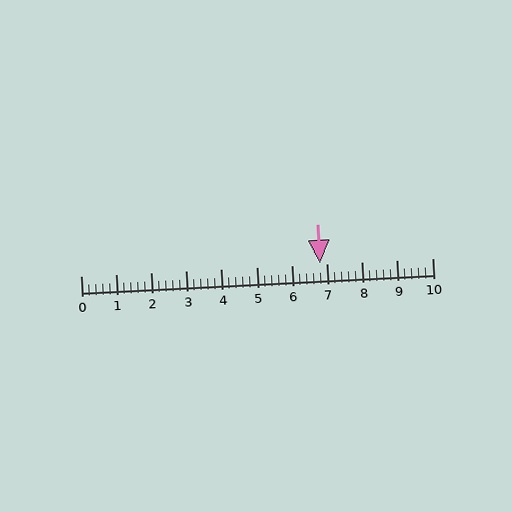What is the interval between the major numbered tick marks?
The major tick marks are spaced 1 units apart.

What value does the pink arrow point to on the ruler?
The pink arrow points to approximately 6.8.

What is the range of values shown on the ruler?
The ruler shows values from 0 to 10.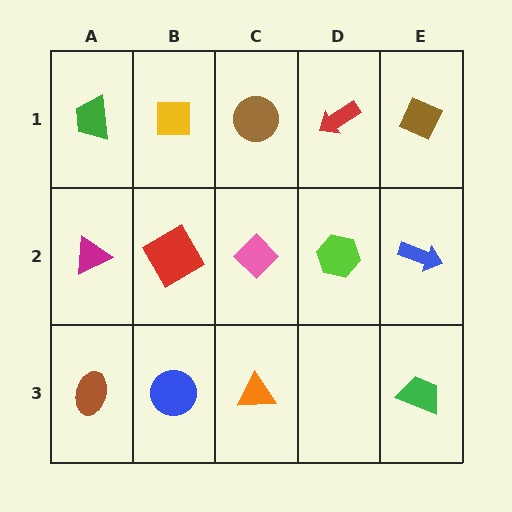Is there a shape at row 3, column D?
No, that cell is empty.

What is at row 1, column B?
A yellow square.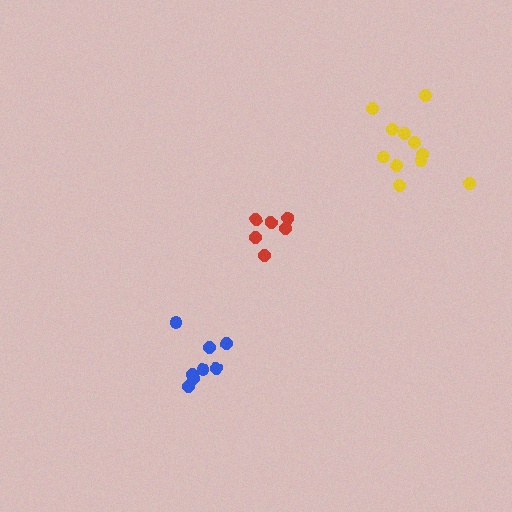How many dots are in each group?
Group 1: 11 dots, Group 2: 6 dots, Group 3: 8 dots (25 total).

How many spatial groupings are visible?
There are 3 spatial groupings.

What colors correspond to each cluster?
The clusters are colored: yellow, red, blue.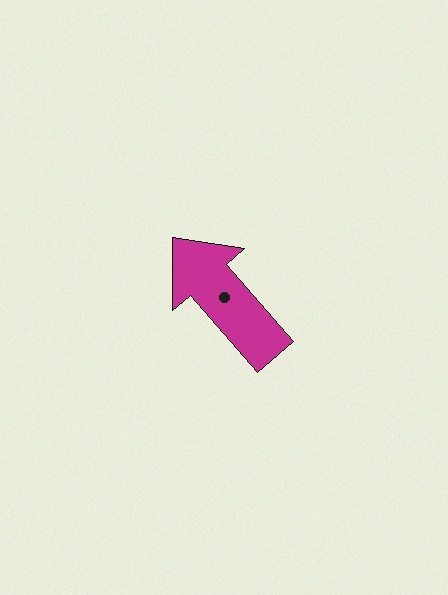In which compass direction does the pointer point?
Northwest.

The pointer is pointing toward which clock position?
Roughly 11 o'clock.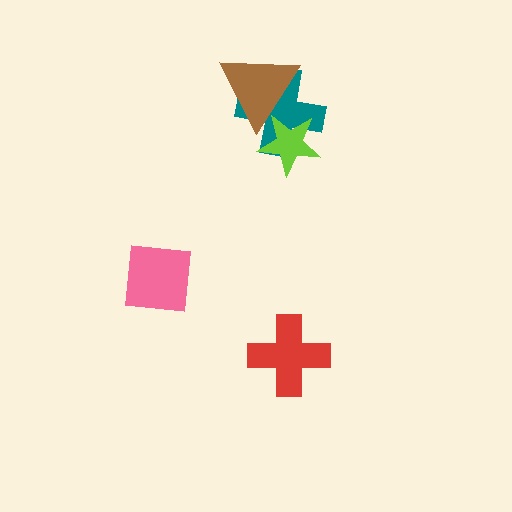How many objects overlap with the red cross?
0 objects overlap with the red cross.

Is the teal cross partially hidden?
Yes, it is partially covered by another shape.